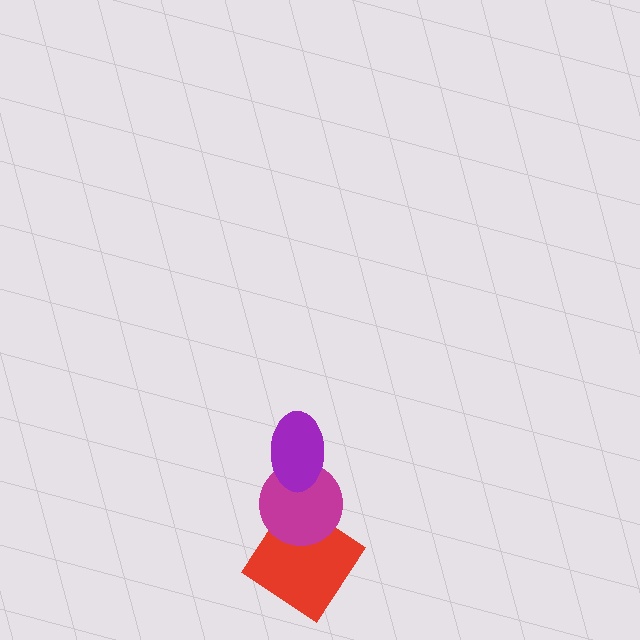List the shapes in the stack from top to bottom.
From top to bottom: the purple ellipse, the magenta circle, the red diamond.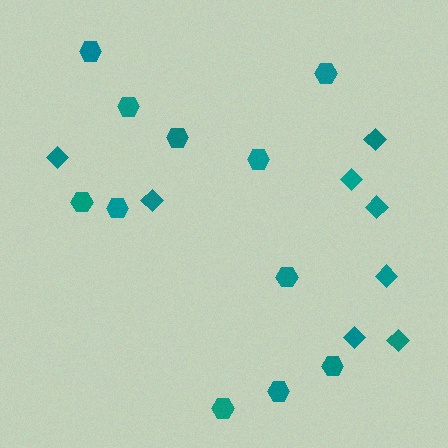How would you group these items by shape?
There are 2 groups: one group of diamonds (8) and one group of hexagons (11).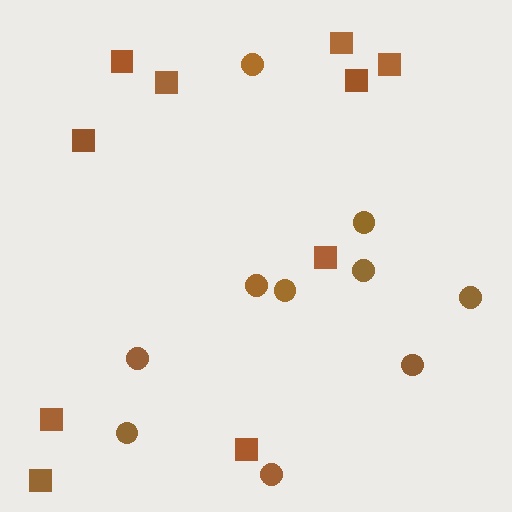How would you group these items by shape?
There are 2 groups: one group of squares (10) and one group of circles (10).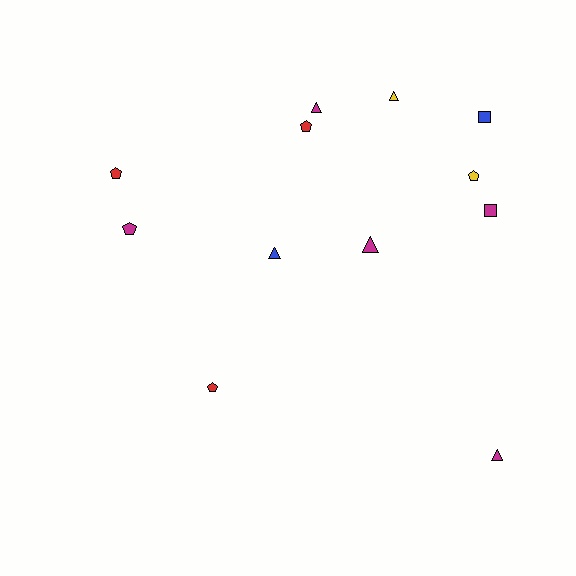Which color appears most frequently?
Magenta, with 5 objects.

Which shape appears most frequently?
Triangle, with 5 objects.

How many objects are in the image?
There are 12 objects.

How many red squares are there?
There are no red squares.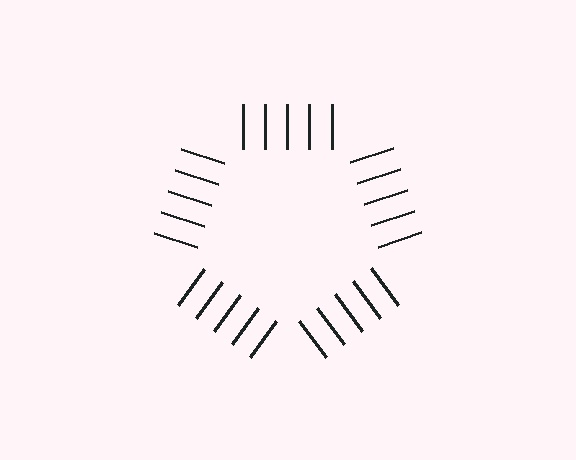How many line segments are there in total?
25 — 5 along each of the 5 edges.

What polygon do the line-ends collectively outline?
An illusory pentagon — the line segments terminate on its edges but no continuous stroke is drawn.